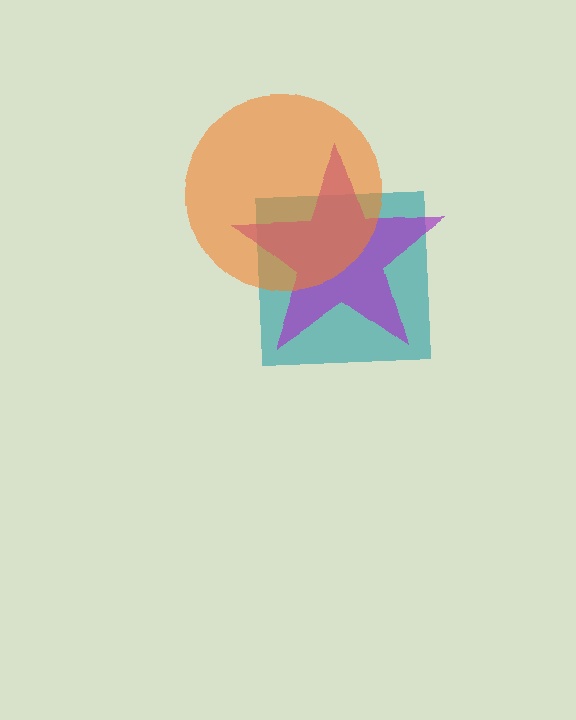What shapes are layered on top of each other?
The layered shapes are: a teal square, a purple star, an orange circle.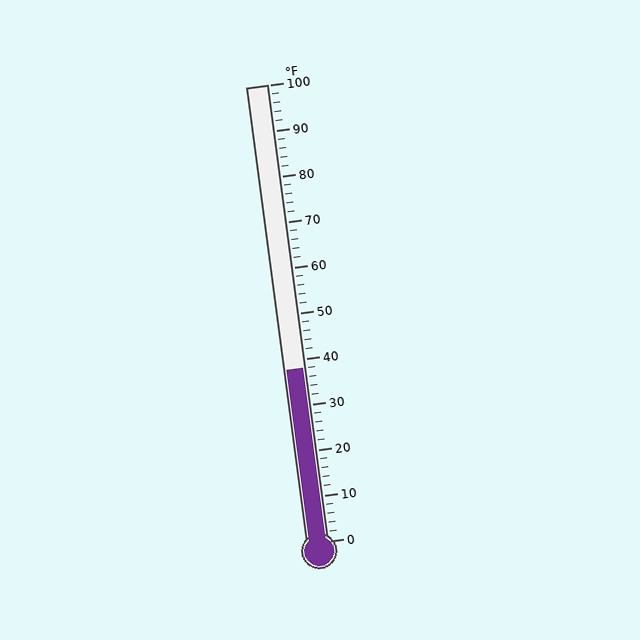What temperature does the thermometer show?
The thermometer shows approximately 38°F.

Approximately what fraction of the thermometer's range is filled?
The thermometer is filled to approximately 40% of its range.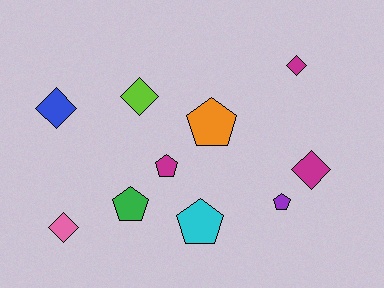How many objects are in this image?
There are 10 objects.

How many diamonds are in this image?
There are 5 diamonds.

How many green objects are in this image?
There is 1 green object.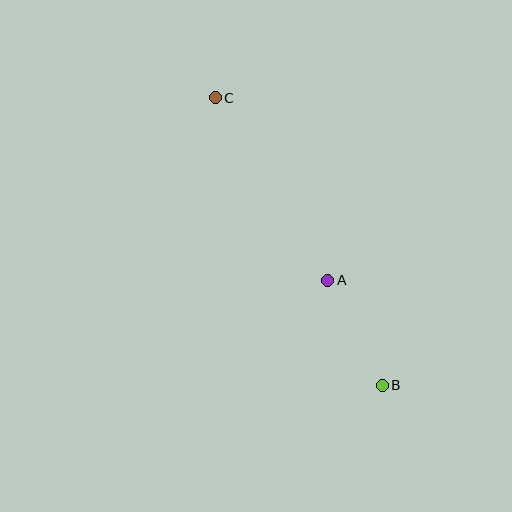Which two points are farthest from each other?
Points B and C are farthest from each other.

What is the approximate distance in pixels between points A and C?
The distance between A and C is approximately 214 pixels.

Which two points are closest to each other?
Points A and B are closest to each other.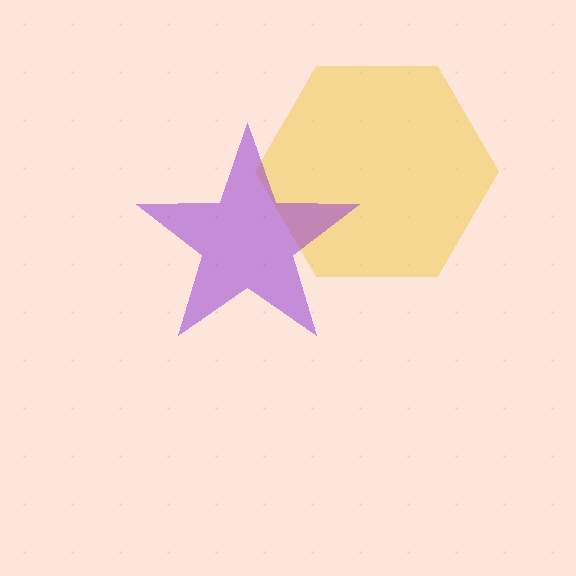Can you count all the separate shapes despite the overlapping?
Yes, there are 2 separate shapes.